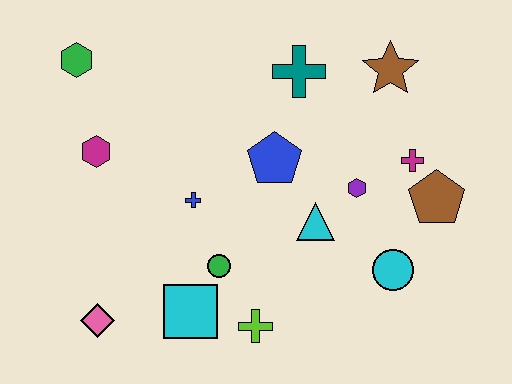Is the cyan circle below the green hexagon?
Yes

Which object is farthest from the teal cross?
The pink diamond is farthest from the teal cross.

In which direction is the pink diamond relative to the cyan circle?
The pink diamond is to the left of the cyan circle.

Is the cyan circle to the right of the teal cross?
Yes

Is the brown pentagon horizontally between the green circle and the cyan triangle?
No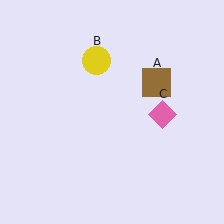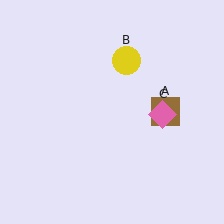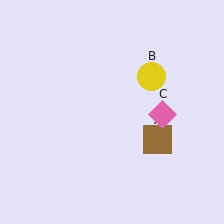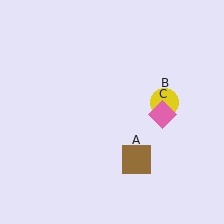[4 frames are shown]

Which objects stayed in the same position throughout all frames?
Pink diamond (object C) remained stationary.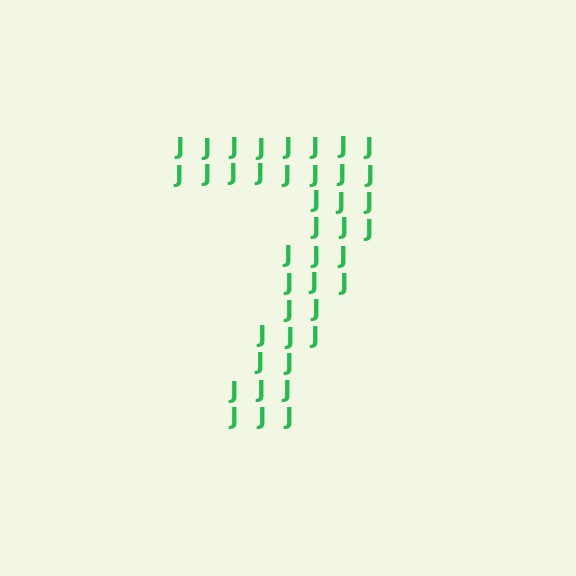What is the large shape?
The large shape is the digit 7.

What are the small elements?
The small elements are letter J's.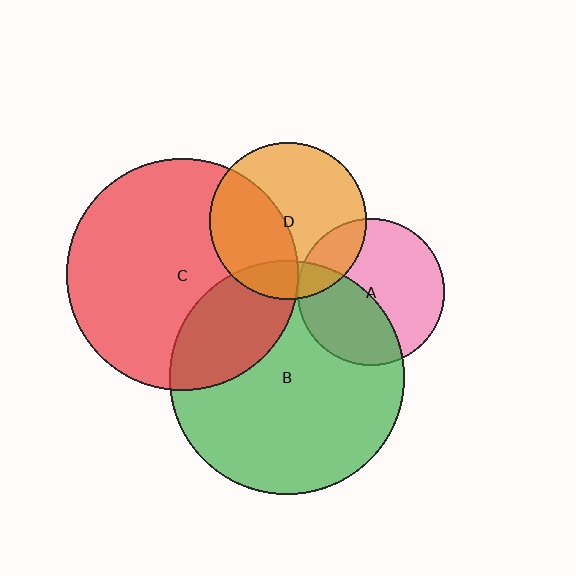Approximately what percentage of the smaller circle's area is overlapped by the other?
Approximately 15%.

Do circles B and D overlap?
Yes.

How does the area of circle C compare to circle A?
Approximately 2.5 times.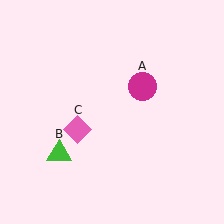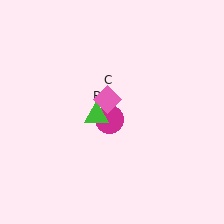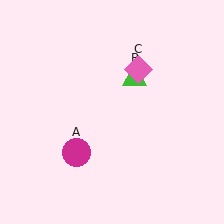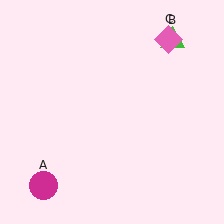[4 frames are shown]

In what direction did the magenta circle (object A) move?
The magenta circle (object A) moved down and to the left.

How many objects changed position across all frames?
3 objects changed position: magenta circle (object A), green triangle (object B), pink diamond (object C).